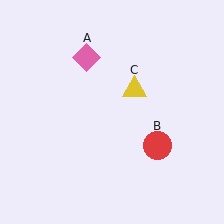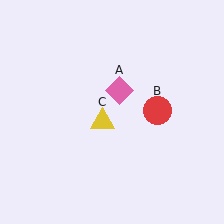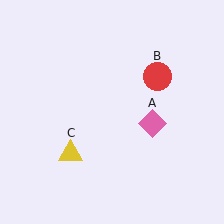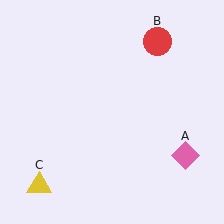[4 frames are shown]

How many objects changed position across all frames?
3 objects changed position: pink diamond (object A), red circle (object B), yellow triangle (object C).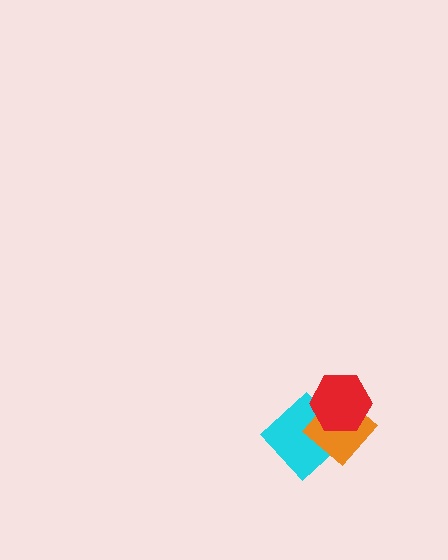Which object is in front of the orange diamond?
The red hexagon is in front of the orange diamond.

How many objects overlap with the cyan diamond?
2 objects overlap with the cyan diamond.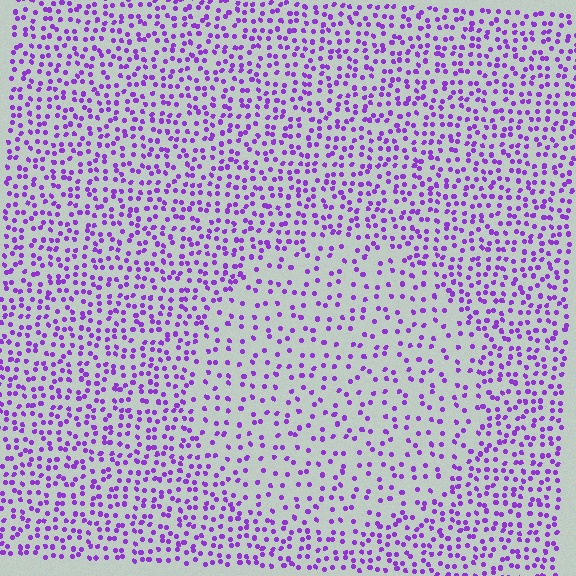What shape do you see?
I see a circle.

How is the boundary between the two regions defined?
The boundary is defined by a change in element density (approximately 1.9x ratio). All elements are the same color, size, and shape.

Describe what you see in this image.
The image contains small purple elements arranged at two different densities. A circle-shaped region is visible where the elements are less densely packed than the surrounding area.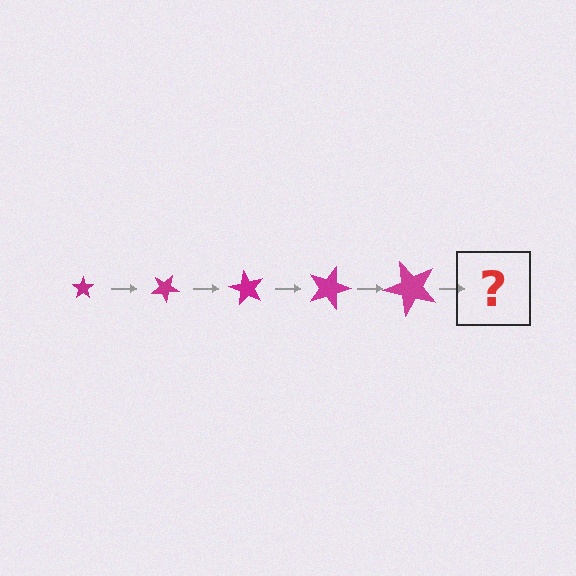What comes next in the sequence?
The next element should be a star, larger than the previous one and rotated 150 degrees from the start.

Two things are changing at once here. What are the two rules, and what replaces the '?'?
The two rules are that the star grows larger each step and it rotates 30 degrees each step. The '?' should be a star, larger than the previous one and rotated 150 degrees from the start.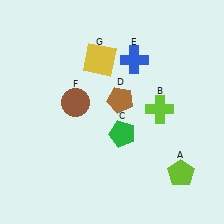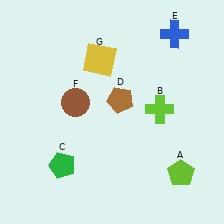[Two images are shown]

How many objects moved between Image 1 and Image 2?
2 objects moved between the two images.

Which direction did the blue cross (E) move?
The blue cross (E) moved right.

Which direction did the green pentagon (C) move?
The green pentagon (C) moved left.